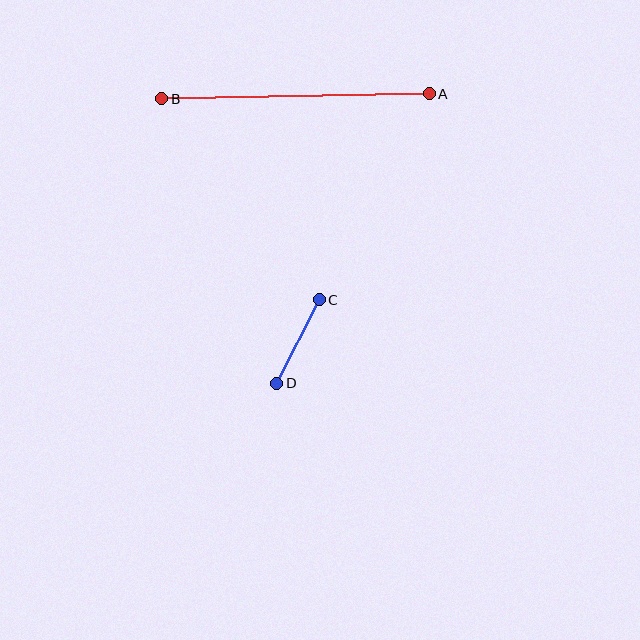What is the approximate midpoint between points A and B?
The midpoint is at approximately (296, 96) pixels.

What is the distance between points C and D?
The distance is approximately 94 pixels.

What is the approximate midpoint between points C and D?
The midpoint is at approximately (298, 342) pixels.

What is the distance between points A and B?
The distance is approximately 268 pixels.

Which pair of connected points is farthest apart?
Points A and B are farthest apart.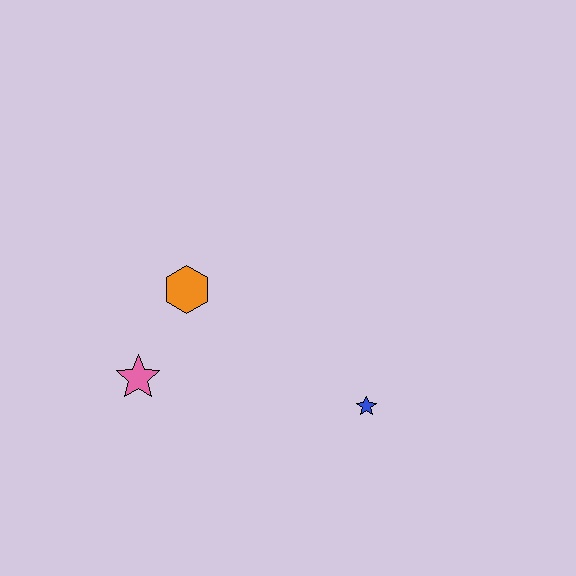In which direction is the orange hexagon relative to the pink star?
The orange hexagon is above the pink star.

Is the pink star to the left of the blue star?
Yes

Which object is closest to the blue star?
The orange hexagon is closest to the blue star.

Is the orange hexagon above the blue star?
Yes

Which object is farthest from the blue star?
The pink star is farthest from the blue star.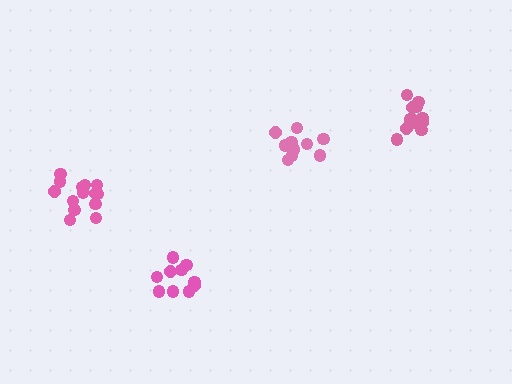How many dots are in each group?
Group 1: 11 dots, Group 2: 14 dots, Group 3: 10 dots, Group 4: 13 dots (48 total).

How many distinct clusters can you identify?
There are 4 distinct clusters.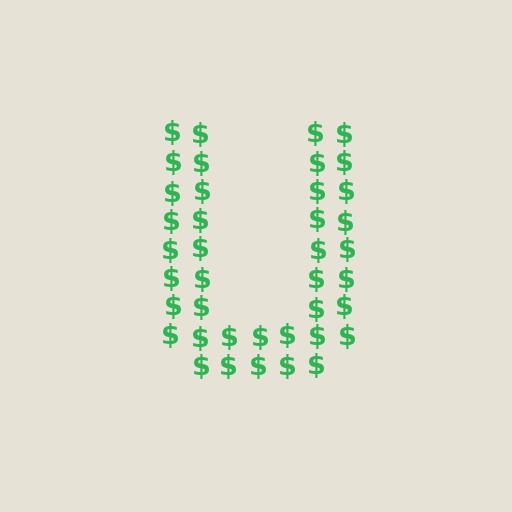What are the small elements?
The small elements are dollar signs.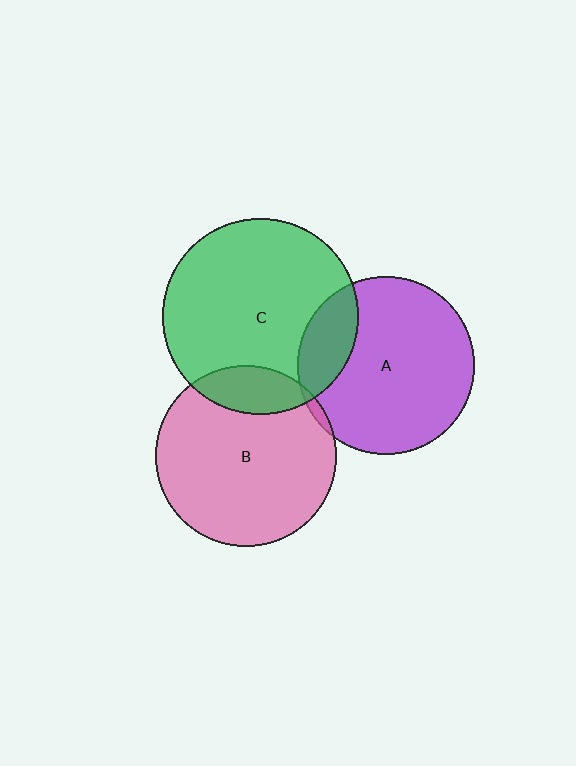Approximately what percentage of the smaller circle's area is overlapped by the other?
Approximately 5%.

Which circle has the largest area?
Circle C (green).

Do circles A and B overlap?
Yes.